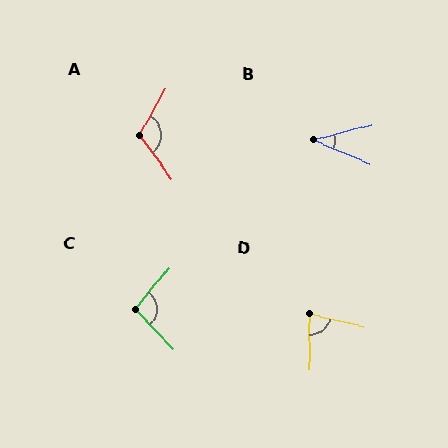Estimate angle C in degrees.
Approximately 97 degrees.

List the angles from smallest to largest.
B (38°), D (77°), C (97°), A (114°).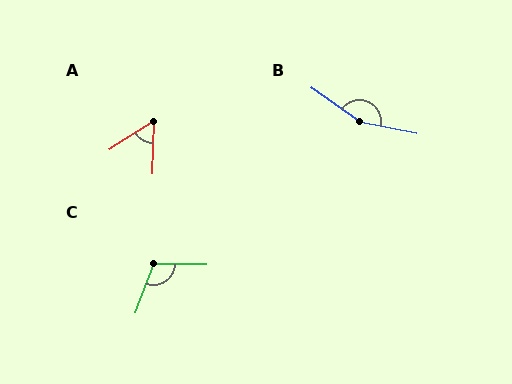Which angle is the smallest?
A, at approximately 56 degrees.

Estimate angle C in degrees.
Approximately 110 degrees.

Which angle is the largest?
B, at approximately 157 degrees.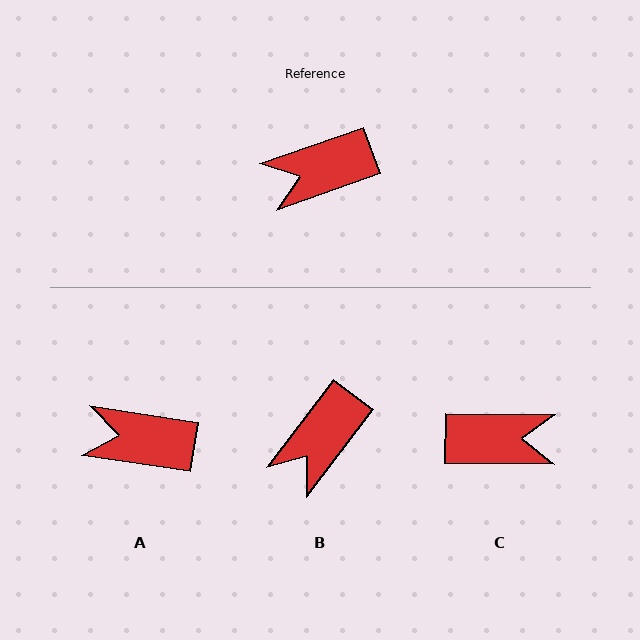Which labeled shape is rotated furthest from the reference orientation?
C, about 160 degrees away.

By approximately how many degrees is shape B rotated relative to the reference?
Approximately 34 degrees counter-clockwise.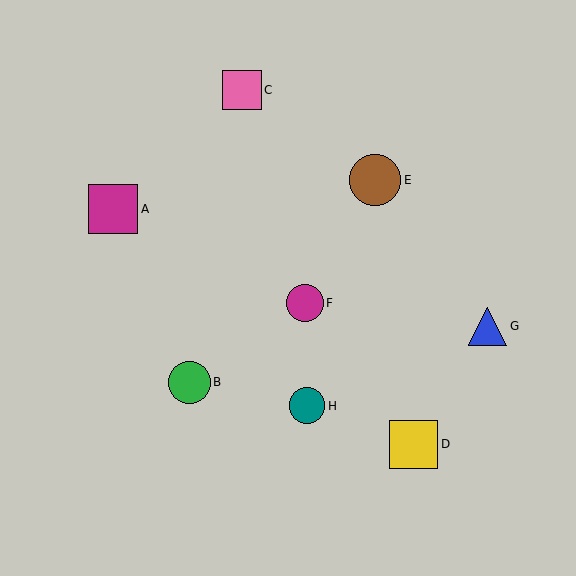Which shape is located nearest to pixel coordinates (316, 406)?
The teal circle (labeled H) at (307, 406) is nearest to that location.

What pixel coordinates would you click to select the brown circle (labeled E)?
Click at (375, 180) to select the brown circle E.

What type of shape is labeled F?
Shape F is a magenta circle.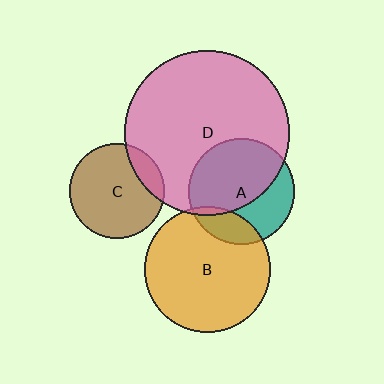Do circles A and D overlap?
Yes.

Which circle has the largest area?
Circle D (pink).